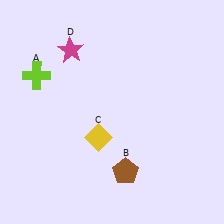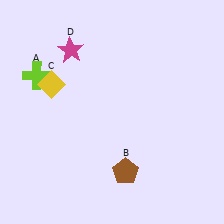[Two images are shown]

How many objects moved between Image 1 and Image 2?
1 object moved between the two images.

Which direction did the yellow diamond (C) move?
The yellow diamond (C) moved up.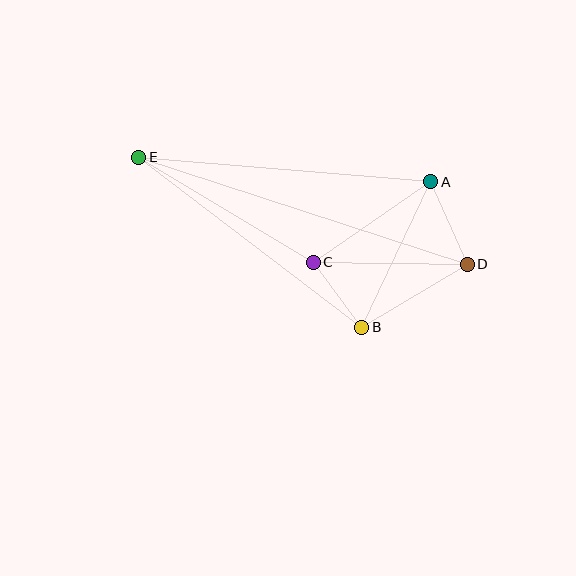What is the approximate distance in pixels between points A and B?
The distance between A and B is approximately 161 pixels.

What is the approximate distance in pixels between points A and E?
The distance between A and E is approximately 293 pixels.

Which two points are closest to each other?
Points B and C are closest to each other.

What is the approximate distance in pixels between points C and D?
The distance between C and D is approximately 154 pixels.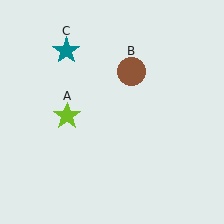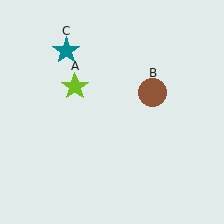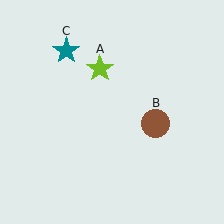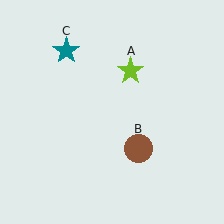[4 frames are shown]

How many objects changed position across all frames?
2 objects changed position: lime star (object A), brown circle (object B).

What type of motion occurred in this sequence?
The lime star (object A), brown circle (object B) rotated clockwise around the center of the scene.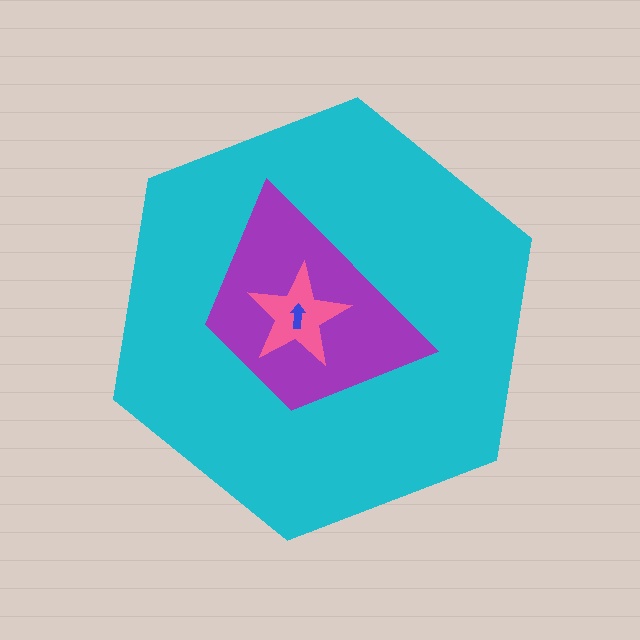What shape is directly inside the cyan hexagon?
The purple trapezoid.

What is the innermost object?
The blue arrow.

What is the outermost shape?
The cyan hexagon.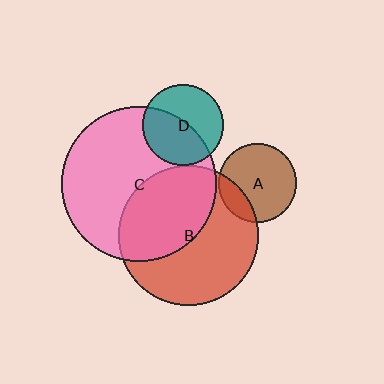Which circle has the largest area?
Circle C (pink).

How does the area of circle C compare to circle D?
Approximately 3.6 times.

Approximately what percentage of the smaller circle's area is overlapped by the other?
Approximately 45%.